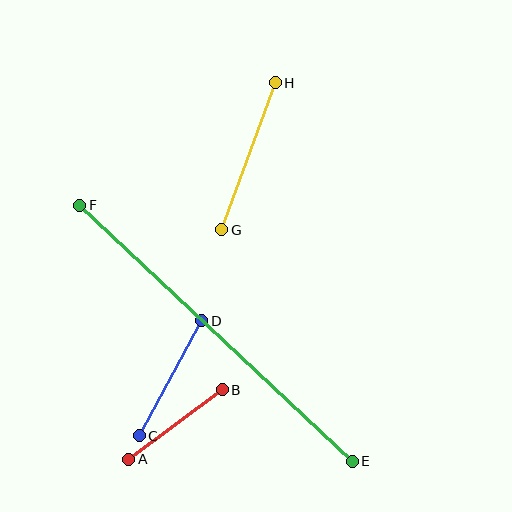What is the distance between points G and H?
The distance is approximately 156 pixels.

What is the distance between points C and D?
The distance is approximately 131 pixels.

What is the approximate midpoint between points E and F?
The midpoint is at approximately (216, 333) pixels.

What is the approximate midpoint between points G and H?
The midpoint is at approximately (248, 156) pixels.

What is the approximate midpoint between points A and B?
The midpoint is at approximately (175, 424) pixels.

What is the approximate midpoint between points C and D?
The midpoint is at approximately (170, 378) pixels.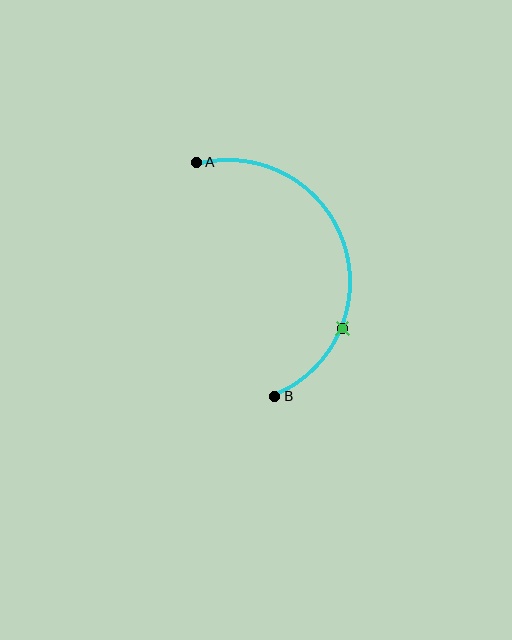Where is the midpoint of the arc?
The arc midpoint is the point on the curve farthest from the straight line joining A and B. It sits to the right of that line.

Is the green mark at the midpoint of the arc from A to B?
No. The green mark lies on the arc but is closer to endpoint B. The arc midpoint would be at the point on the curve equidistant along the arc from both A and B.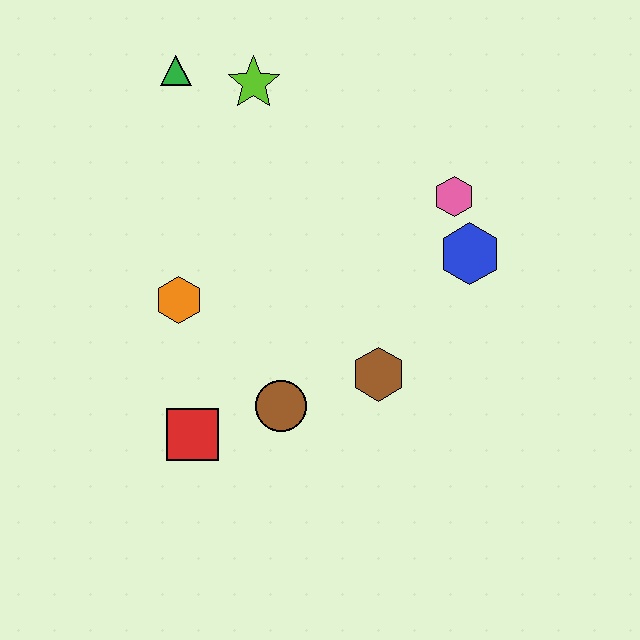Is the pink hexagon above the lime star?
No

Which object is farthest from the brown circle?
The green triangle is farthest from the brown circle.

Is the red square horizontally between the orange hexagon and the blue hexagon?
Yes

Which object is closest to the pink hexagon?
The blue hexagon is closest to the pink hexagon.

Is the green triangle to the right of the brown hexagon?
No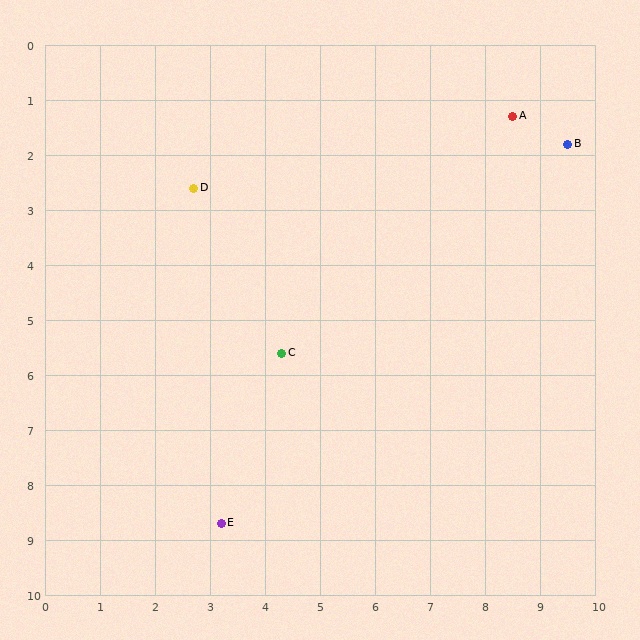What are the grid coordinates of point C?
Point C is at approximately (4.3, 5.6).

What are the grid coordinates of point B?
Point B is at approximately (9.5, 1.8).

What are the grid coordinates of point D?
Point D is at approximately (2.7, 2.6).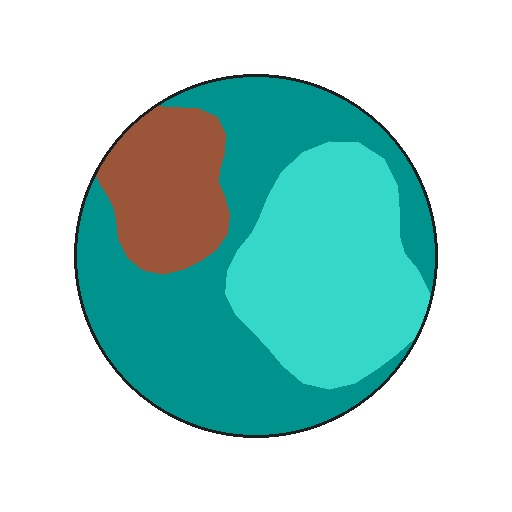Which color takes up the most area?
Teal, at roughly 50%.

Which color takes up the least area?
Brown, at roughly 15%.